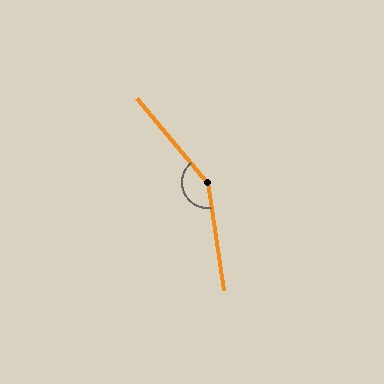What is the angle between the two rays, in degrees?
Approximately 148 degrees.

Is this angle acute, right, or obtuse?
It is obtuse.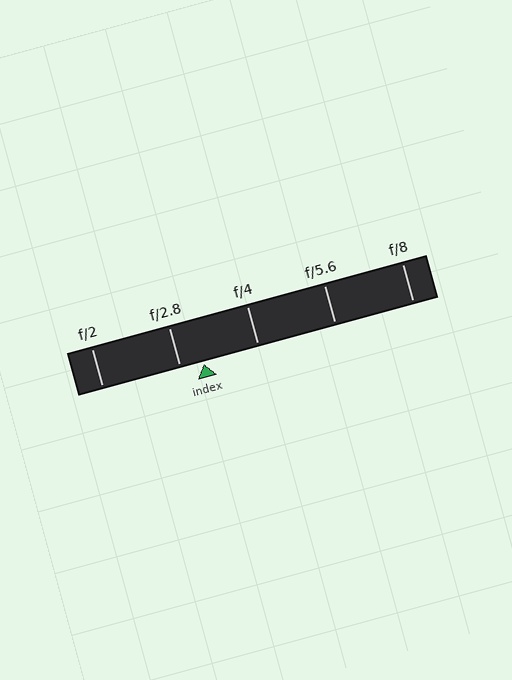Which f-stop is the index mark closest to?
The index mark is closest to f/2.8.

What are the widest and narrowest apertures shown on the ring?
The widest aperture shown is f/2 and the narrowest is f/8.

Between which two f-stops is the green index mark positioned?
The index mark is between f/2.8 and f/4.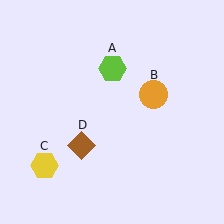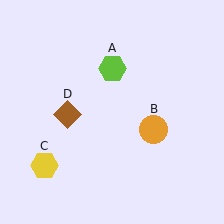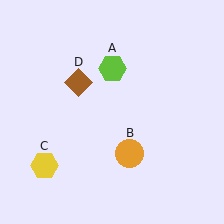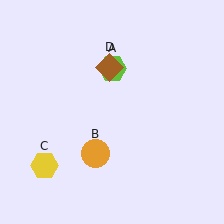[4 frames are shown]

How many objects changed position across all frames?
2 objects changed position: orange circle (object B), brown diamond (object D).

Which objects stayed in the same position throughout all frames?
Lime hexagon (object A) and yellow hexagon (object C) remained stationary.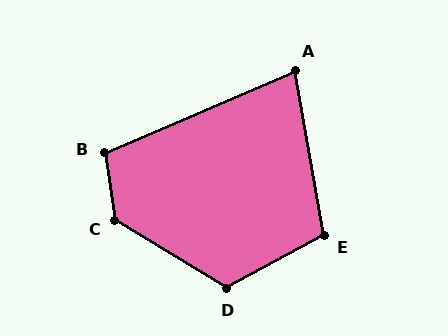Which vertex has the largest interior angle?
C, at approximately 131 degrees.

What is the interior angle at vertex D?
Approximately 120 degrees (obtuse).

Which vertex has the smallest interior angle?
A, at approximately 77 degrees.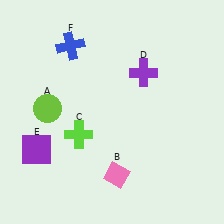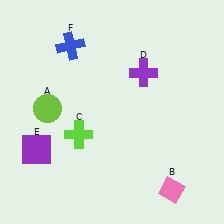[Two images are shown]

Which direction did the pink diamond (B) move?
The pink diamond (B) moved right.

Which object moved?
The pink diamond (B) moved right.